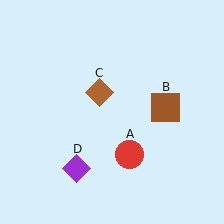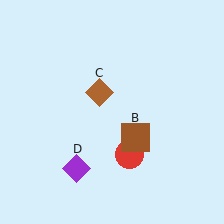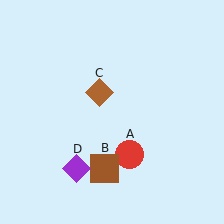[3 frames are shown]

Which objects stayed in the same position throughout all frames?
Red circle (object A) and brown diamond (object C) and purple diamond (object D) remained stationary.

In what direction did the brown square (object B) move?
The brown square (object B) moved down and to the left.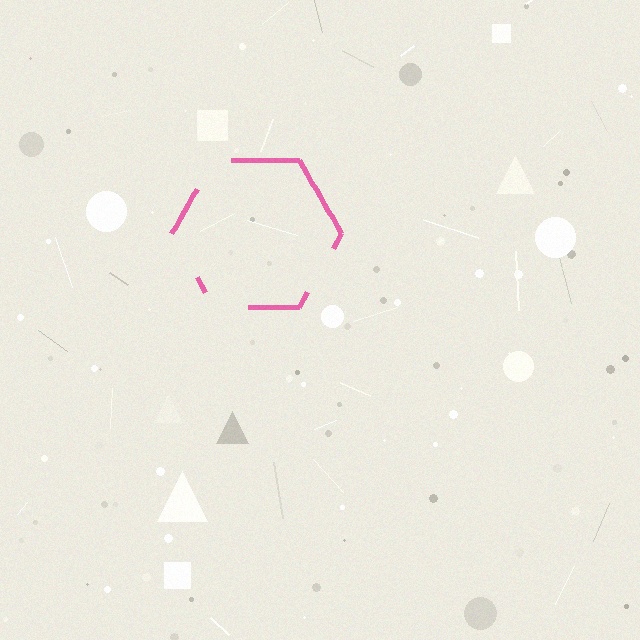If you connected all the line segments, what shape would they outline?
They would outline a hexagon.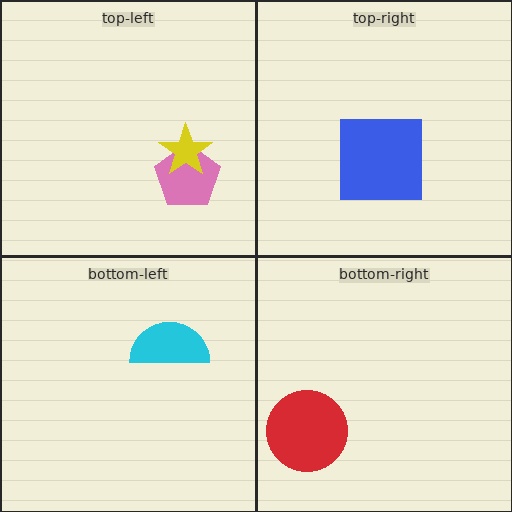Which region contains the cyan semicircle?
The bottom-left region.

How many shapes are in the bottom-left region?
1.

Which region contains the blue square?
The top-right region.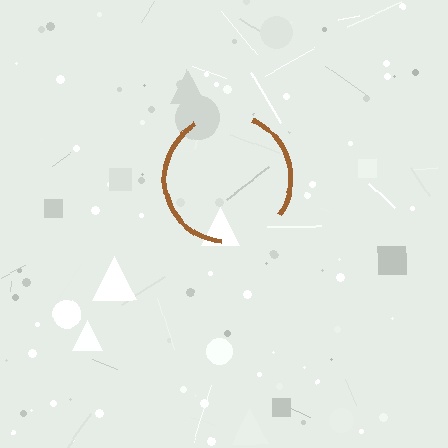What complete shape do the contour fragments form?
The contour fragments form a circle.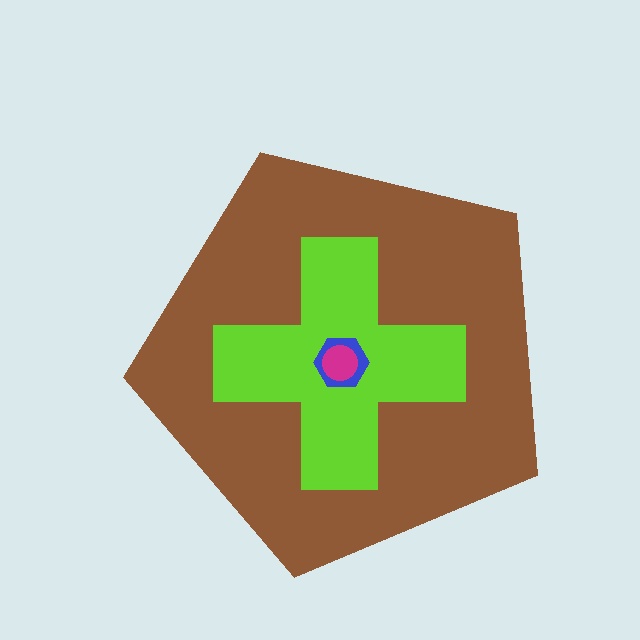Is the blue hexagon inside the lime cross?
Yes.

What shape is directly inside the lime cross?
The blue hexagon.